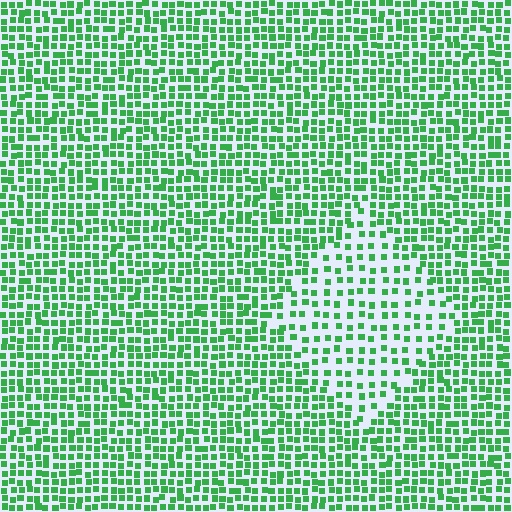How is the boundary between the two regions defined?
The boundary is defined by a change in element density (approximately 1.9x ratio). All elements are the same color, size, and shape.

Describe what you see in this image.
The image contains small green elements arranged at two different densities. A diamond-shaped region is visible where the elements are less densely packed than the surrounding area.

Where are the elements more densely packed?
The elements are more densely packed outside the diamond boundary.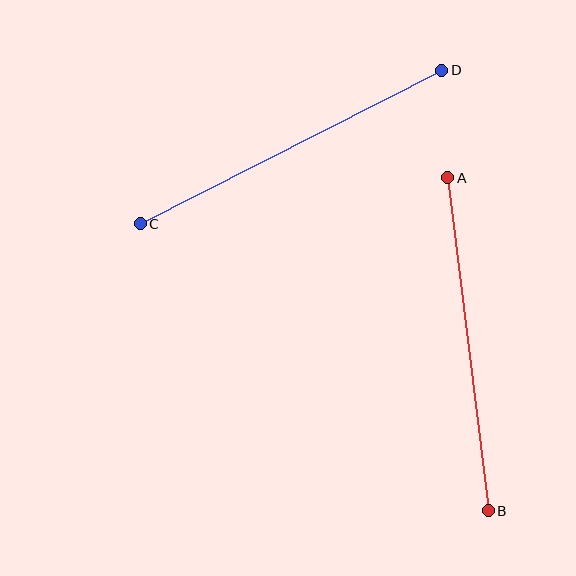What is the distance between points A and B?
The distance is approximately 336 pixels.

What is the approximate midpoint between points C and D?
The midpoint is at approximately (291, 147) pixels.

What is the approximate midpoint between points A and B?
The midpoint is at approximately (468, 344) pixels.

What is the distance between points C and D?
The distance is approximately 338 pixels.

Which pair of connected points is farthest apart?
Points C and D are farthest apart.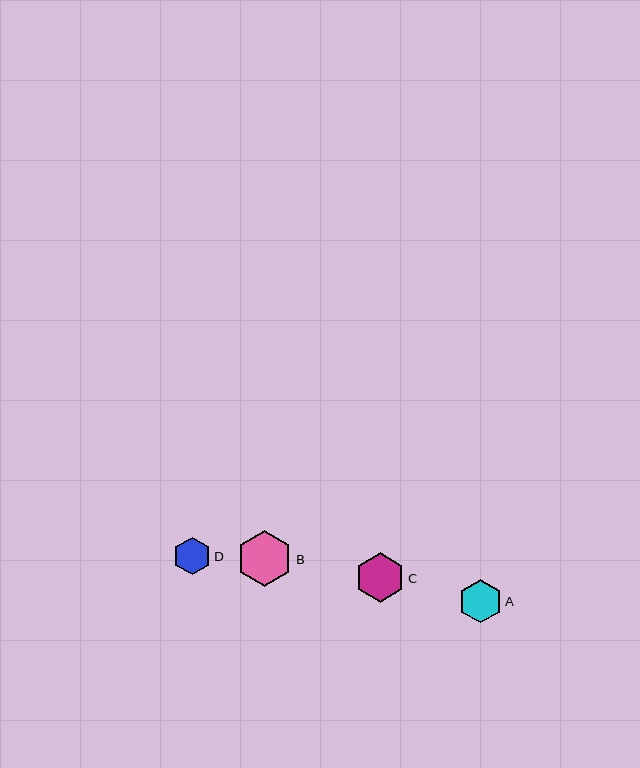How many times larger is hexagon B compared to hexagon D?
Hexagon B is approximately 1.5 times the size of hexagon D.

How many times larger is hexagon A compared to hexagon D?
Hexagon A is approximately 1.2 times the size of hexagon D.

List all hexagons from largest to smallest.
From largest to smallest: B, C, A, D.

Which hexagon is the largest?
Hexagon B is the largest with a size of approximately 56 pixels.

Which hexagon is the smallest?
Hexagon D is the smallest with a size of approximately 37 pixels.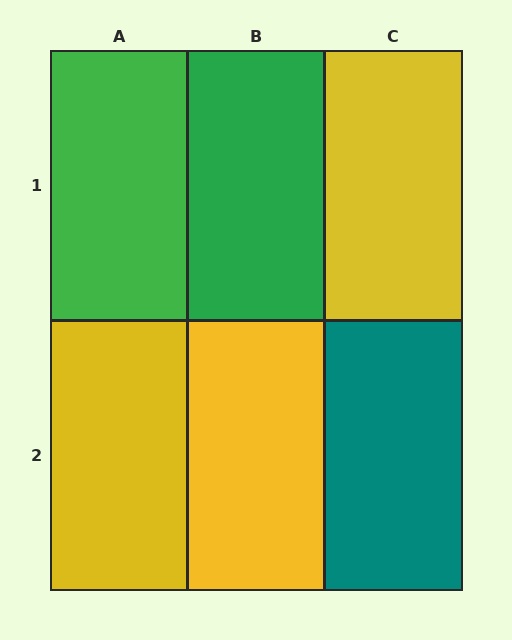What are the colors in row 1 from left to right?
Green, green, yellow.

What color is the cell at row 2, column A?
Yellow.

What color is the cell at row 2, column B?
Yellow.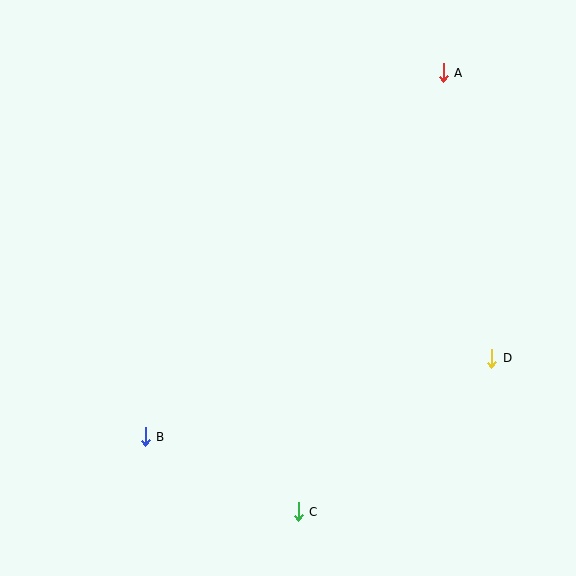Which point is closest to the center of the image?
Point B at (145, 437) is closest to the center.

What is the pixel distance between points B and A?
The distance between B and A is 471 pixels.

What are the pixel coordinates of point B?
Point B is at (145, 437).